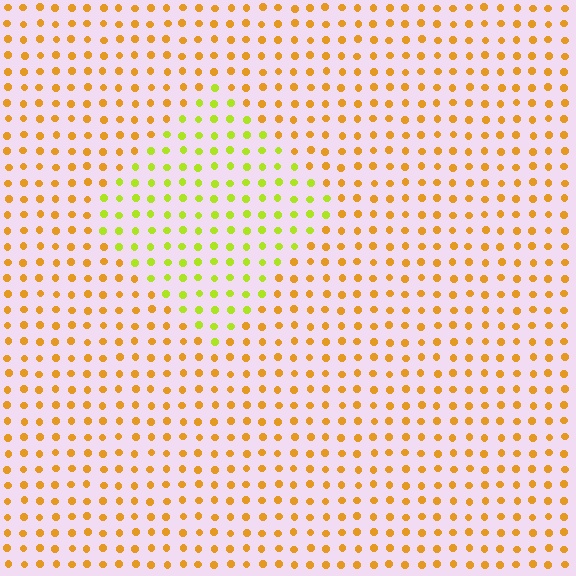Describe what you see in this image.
The image is filled with small orange elements in a uniform arrangement. A diamond-shaped region is visible where the elements are tinted to a slightly different hue, forming a subtle color boundary.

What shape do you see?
I see a diamond.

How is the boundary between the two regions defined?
The boundary is defined purely by a slight shift in hue (about 41 degrees). Spacing, size, and orientation are identical on both sides.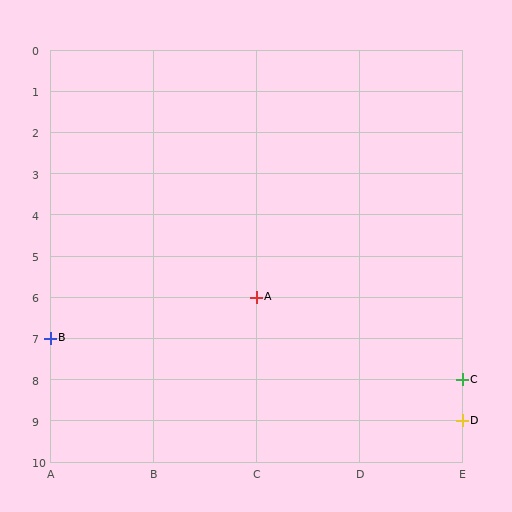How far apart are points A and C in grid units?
Points A and C are 2 columns and 2 rows apart (about 2.8 grid units diagonally).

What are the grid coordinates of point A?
Point A is at grid coordinates (C, 6).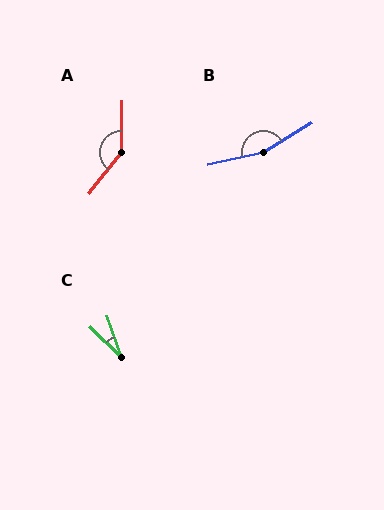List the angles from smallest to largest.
C (25°), A (143°), B (161°).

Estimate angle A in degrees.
Approximately 143 degrees.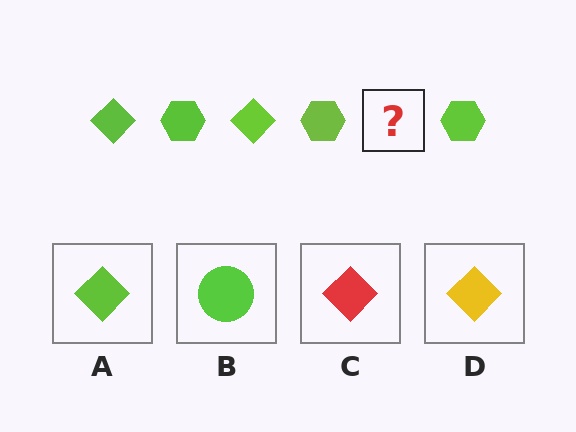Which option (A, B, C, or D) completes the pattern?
A.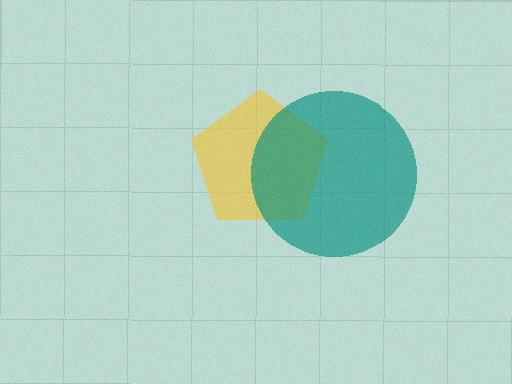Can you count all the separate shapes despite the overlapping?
Yes, there are 2 separate shapes.